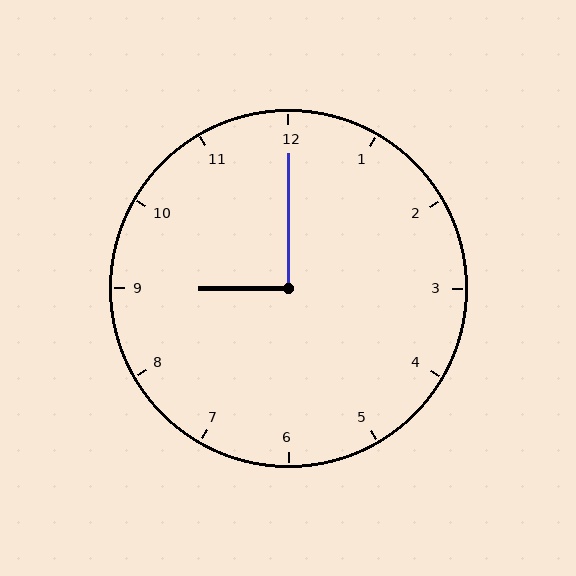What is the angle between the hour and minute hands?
Approximately 90 degrees.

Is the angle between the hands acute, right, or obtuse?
It is right.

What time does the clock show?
9:00.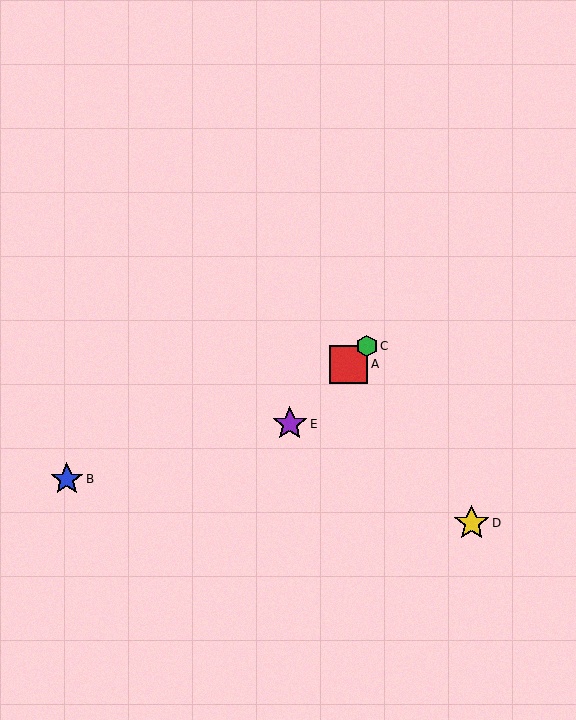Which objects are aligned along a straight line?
Objects A, C, E are aligned along a straight line.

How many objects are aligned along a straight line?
3 objects (A, C, E) are aligned along a straight line.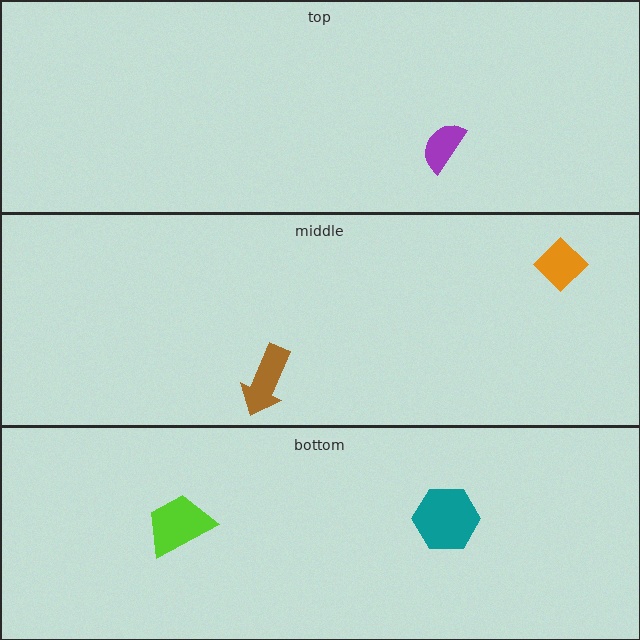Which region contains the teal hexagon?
The bottom region.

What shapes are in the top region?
The purple semicircle.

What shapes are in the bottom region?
The teal hexagon, the lime trapezoid.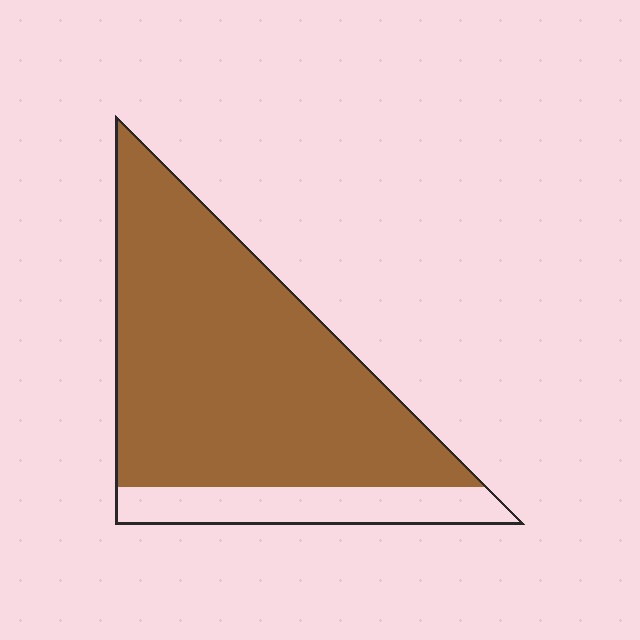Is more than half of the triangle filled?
Yes.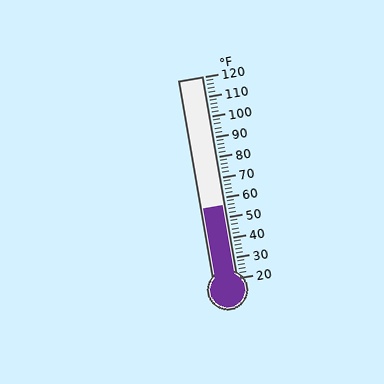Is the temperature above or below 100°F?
The temperature is below 100°F.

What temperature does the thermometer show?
The thermometer shows approximately 56°F.